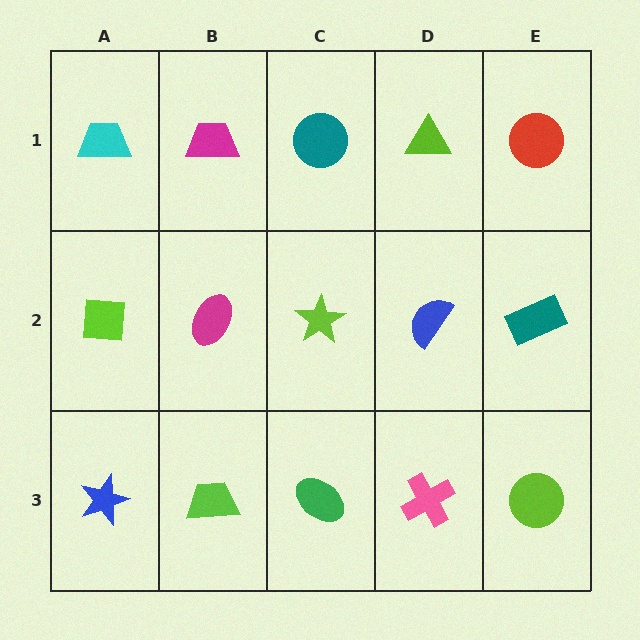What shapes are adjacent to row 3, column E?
A teal rectangle (row 2, column E), a pink cross (row 3, column D).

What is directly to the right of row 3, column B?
A green ellipse.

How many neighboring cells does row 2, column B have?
4.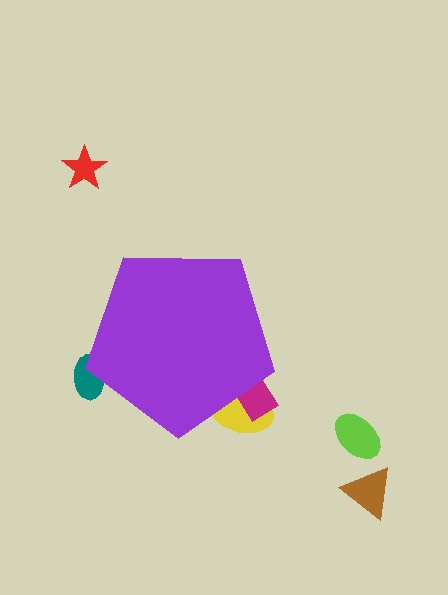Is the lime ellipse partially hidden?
No, the lime ellipse is fully visible.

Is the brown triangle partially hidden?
No, the brown triangle is fully visible.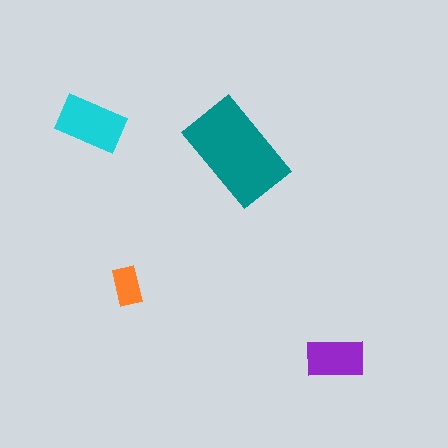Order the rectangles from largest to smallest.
the teal one, the cyan one, the purple one, the orange one.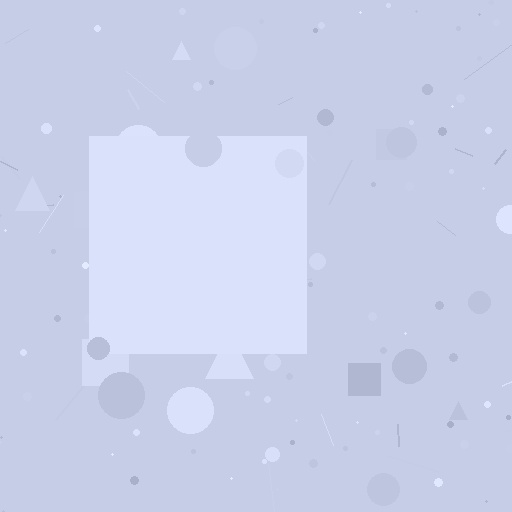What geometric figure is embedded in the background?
A square is embedded in the background.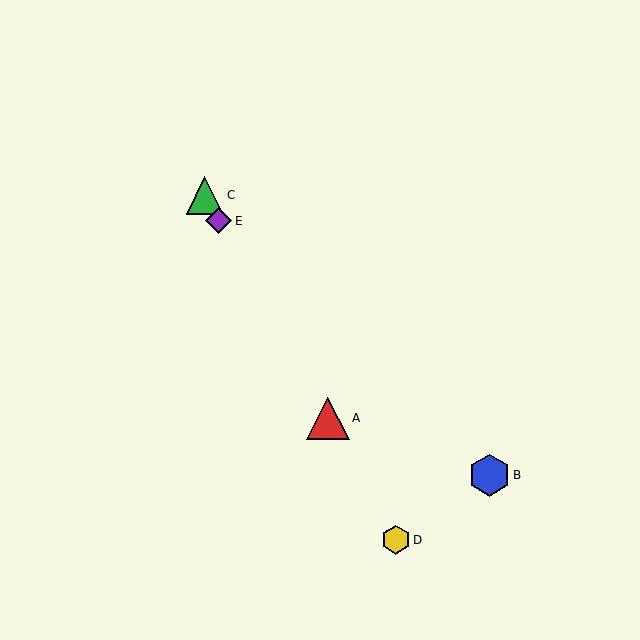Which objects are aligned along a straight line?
Objects A, C, D, E are aligned along a straight line.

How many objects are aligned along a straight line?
4 objects (A, C, D, E) are aligned along a straight line.